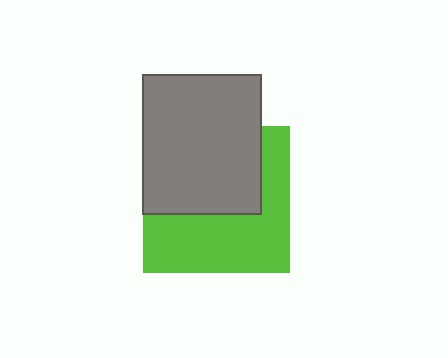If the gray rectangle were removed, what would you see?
You would see the complete lime square.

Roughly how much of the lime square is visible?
About half of it is visible (roughly 51%).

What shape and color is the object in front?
The object in front is a gray rectangle.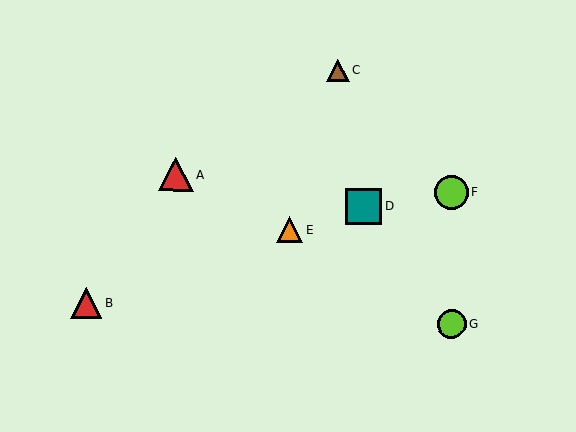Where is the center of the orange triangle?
The center of the orange triangle is at (290, 230).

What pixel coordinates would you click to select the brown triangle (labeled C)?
Click at (338, 71) to select the brown triangle C.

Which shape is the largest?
The teal square (labeled D) is the largest.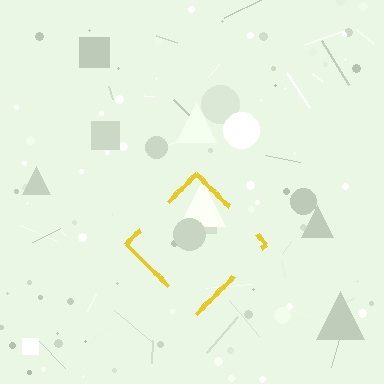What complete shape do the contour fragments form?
The contour fragments form a diamond.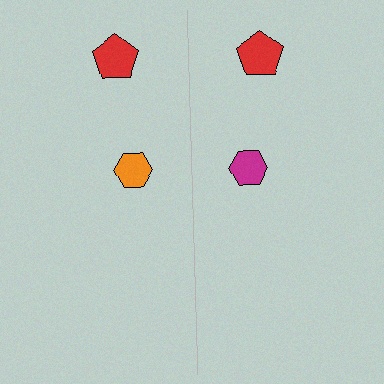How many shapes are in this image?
There are 4 shapes in this image.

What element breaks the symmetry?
The magenta hexagon on the right side breaks the symmetry — its mirror counterpart is orange.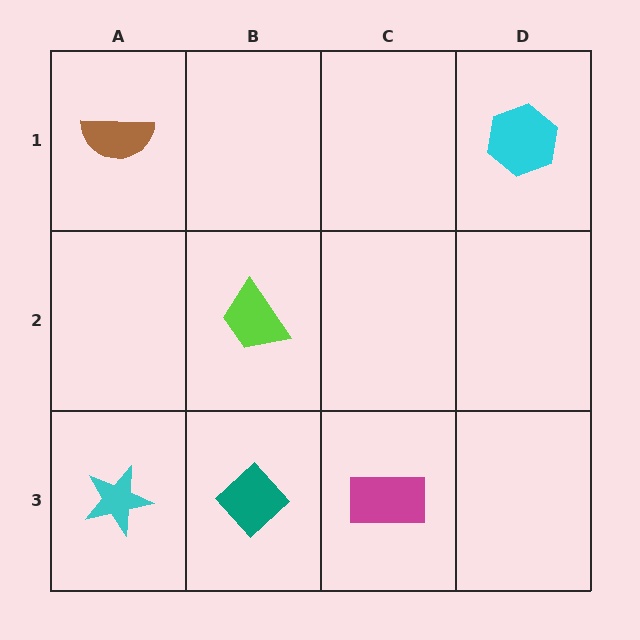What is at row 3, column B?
A teal diamond.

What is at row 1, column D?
A cyan hexagon.